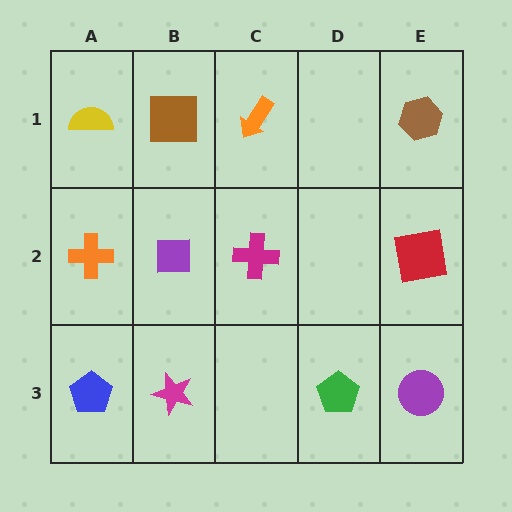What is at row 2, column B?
A purple square.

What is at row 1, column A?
A yellow semicircle.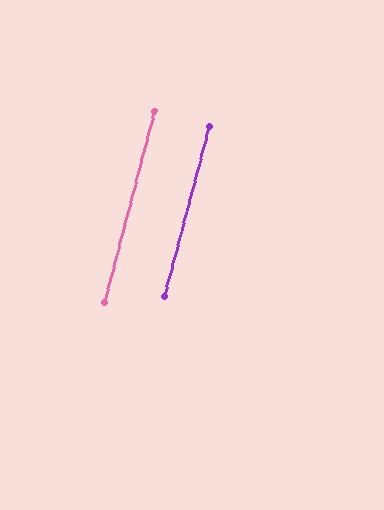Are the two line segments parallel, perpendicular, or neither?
Parallel — their directions differ by only 0.2°.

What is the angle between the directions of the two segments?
Approximately 0 degrees.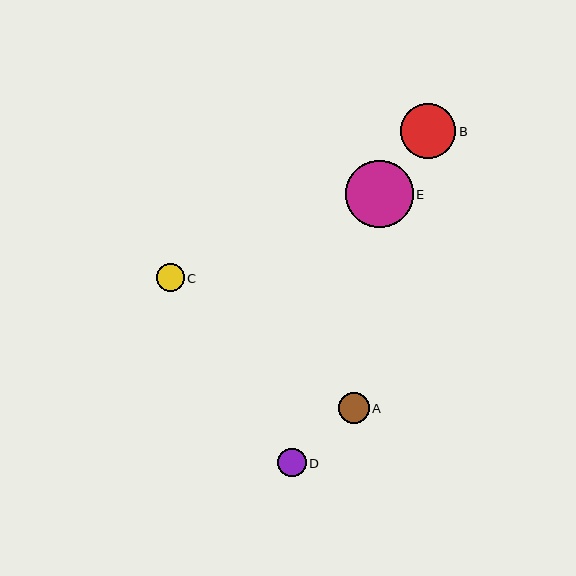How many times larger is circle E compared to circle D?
Circle E is approximately 2.4 times the size of circle D.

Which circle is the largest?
Circle E is the largest with a size of approximately 67 pixels.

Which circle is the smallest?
Circle C is the smallest with a size of approximately 28 pixels.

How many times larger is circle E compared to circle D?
Circle E is approximately 2.4 times the size of circle D.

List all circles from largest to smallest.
From largest to smallest: E, B, A, D, C.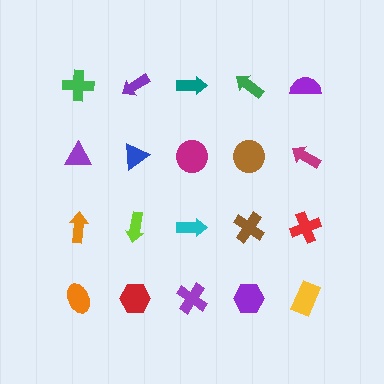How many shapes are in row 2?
5 shapes.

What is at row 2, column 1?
A purple triangle.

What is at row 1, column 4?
A green arrow.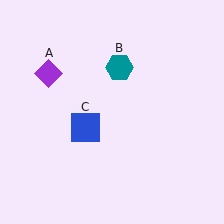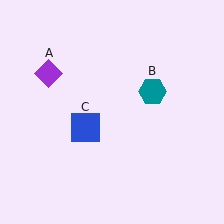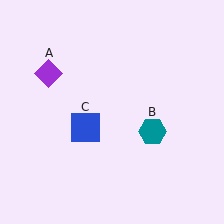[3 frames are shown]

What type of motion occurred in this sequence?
The teal hexagon (object B) rotated clockwise around the center of the scene.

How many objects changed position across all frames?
1 object changed position: teal hexagon (object B).